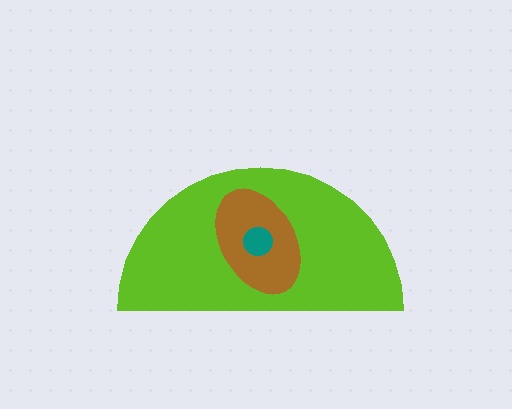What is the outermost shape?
The lime semicircle.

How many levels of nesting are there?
3.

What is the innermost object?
The teal circle.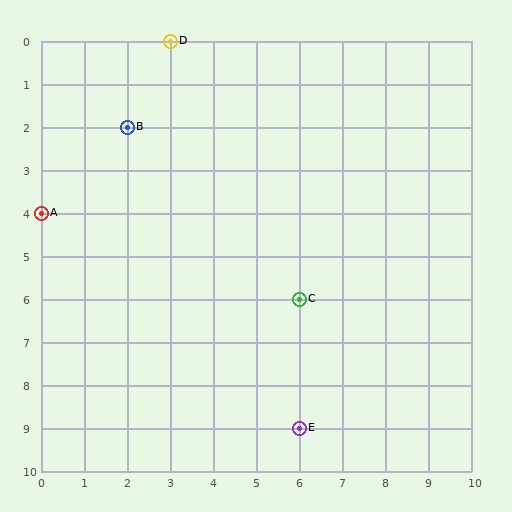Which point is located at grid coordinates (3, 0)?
Point D is at (3, 0).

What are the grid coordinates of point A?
Point A is at grid coordinates (0, 4).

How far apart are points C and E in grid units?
Points C and E are 3 rows apart.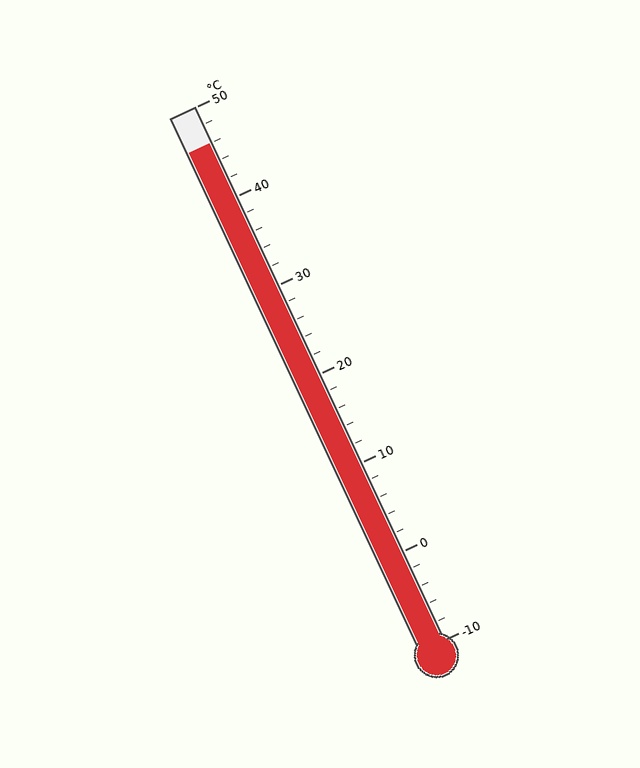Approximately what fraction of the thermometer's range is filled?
The thermometer is filled to approximately 95% of its range.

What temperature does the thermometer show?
The thermometer shows approximately 46°C.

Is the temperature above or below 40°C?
The temperature is above 40°C.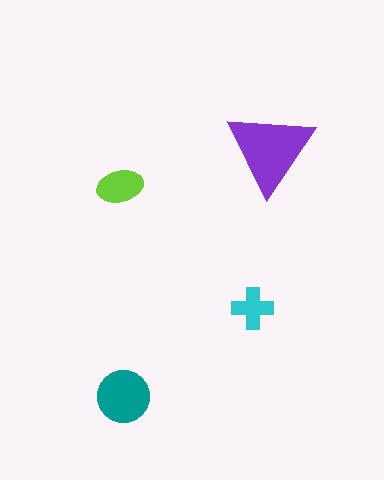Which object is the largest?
The purple triangle.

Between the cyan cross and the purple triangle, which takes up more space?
The purple triangle.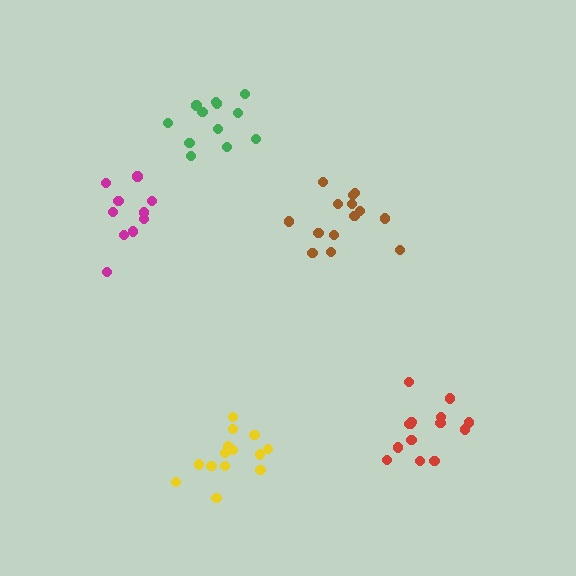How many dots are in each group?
Group 1: 12 dots, Group 2: 14 dots, Group 3: 14 dots, Group 4: 14 dots, Group 5: 10 dots (64 total).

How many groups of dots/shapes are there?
There are 5 groups.